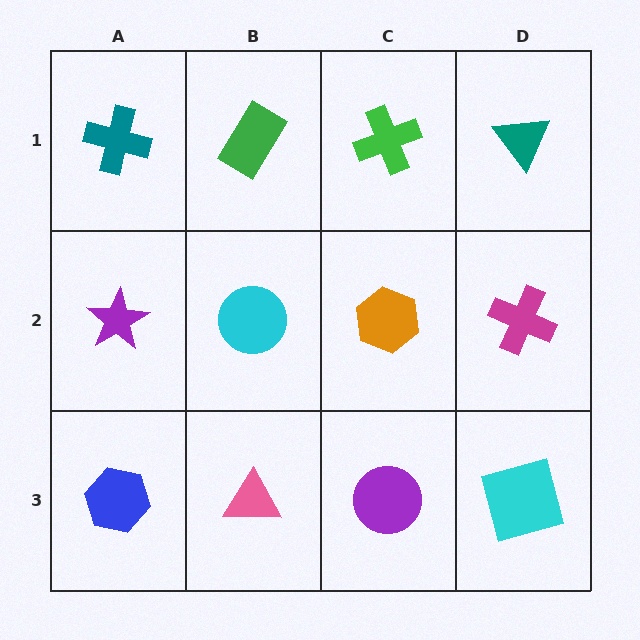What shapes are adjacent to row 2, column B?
A green rectangle (row 1, column B), a pink triangle (row 3, column B), a purple star (row 2, column A), an orange hexagon (row 2, column C).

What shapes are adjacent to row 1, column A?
A purple star (row 2, column A), a green rectangle (row 1, column B).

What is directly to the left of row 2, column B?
A purple star.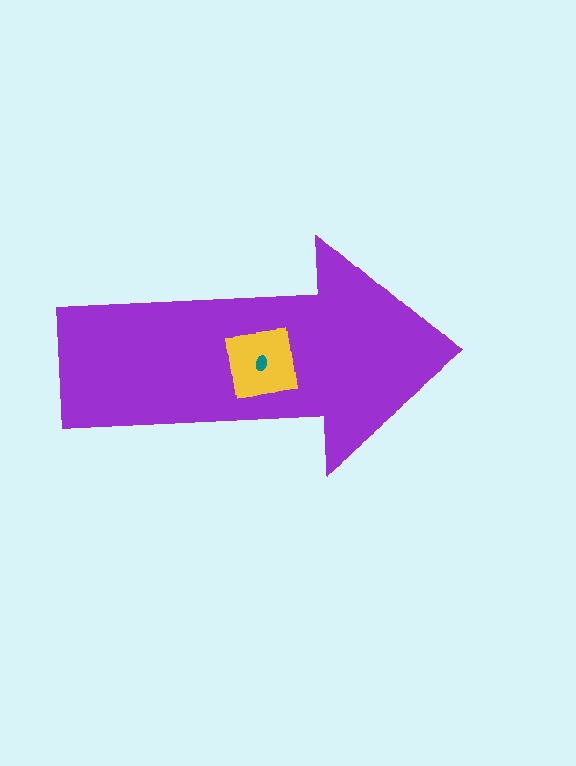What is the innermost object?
The teal ellipse.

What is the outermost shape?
The purple arrow.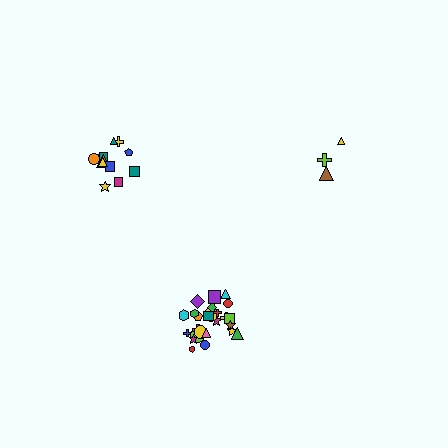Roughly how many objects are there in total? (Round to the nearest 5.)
Roughly 40 objects in total.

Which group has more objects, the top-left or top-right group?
The top-left group.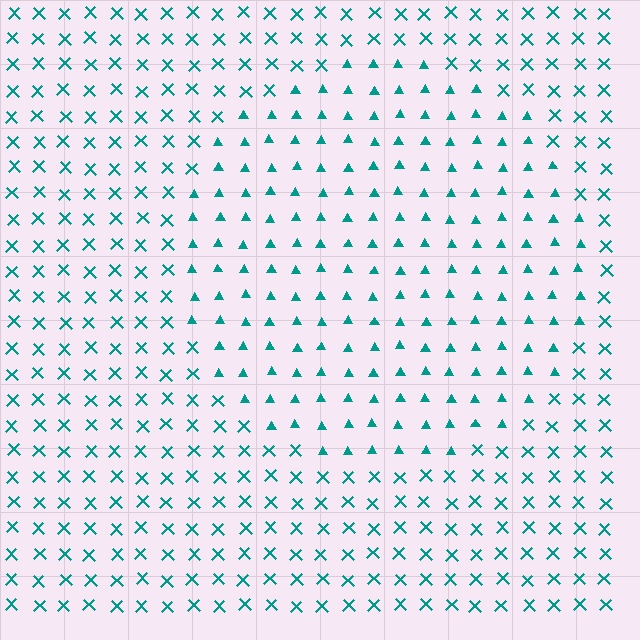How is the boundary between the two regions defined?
The boundary is defined by a change in element shape: triangles inside vs. X marks outside. All elements share the same color and spacing.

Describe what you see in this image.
The image is filled with small teal elements arranged in a uniform grid. A circle-shaped region contains triangles, while the surrounding area contains X marks. The boundary is defined purely by the change in element shape.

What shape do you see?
I see a circle.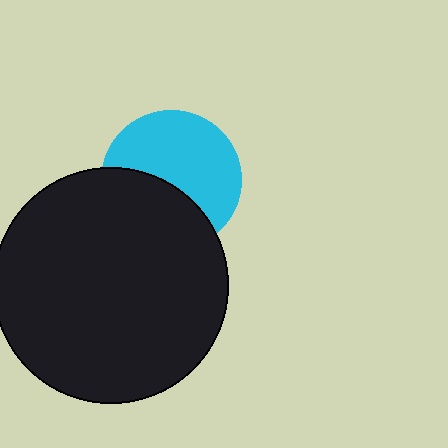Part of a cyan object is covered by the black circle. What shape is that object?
It is a circle.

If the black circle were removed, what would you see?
You would see the complete cyan circle.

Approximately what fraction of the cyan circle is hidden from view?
Roughly 41% of the cyan circle is hidden behind the black circle.